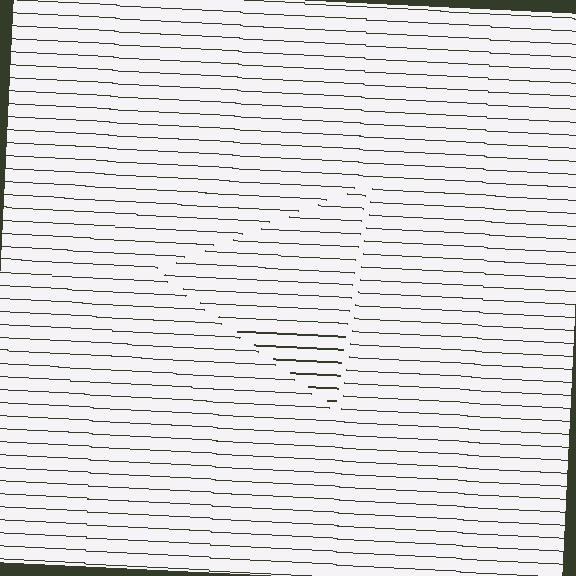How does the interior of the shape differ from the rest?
The interior of the shape contains the same grating, shifted by half a period — the contour is defined by the phase discontinuity where line-ends from the inner and outer gratings abut.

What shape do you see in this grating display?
An illusory triangle. The interior of the shape contains the same grating, shifted by half a period — the contour is defined by the phase discontinuity where line-ends from the inner and outer gratings abut.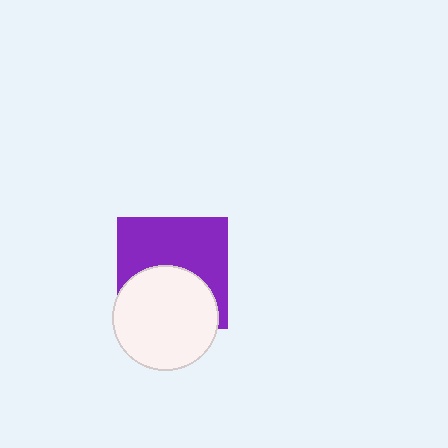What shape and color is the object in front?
The object in front is a white circle.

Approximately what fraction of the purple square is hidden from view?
Roughly 45% of the purple square is hidden behind the white circle.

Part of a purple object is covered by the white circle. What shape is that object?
It is a square.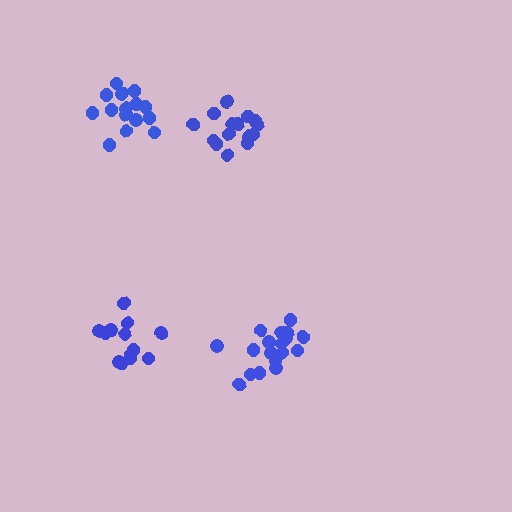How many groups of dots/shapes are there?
There are 4 groups.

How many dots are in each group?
Group 1: 18 dots, Group 2: 13 dots, Group 3: 16 dots, Group 4: 15 dots (62 total).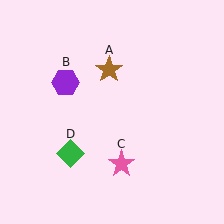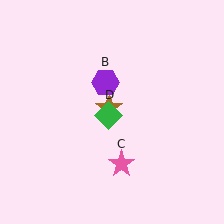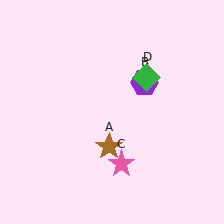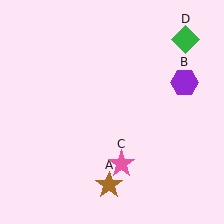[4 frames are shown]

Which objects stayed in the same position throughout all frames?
Pink star (object C) remained stationary.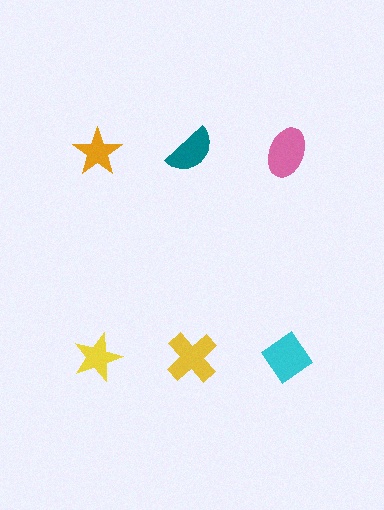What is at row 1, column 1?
An orange star.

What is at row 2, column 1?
A yellow star.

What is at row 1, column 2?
A teal semicircle.